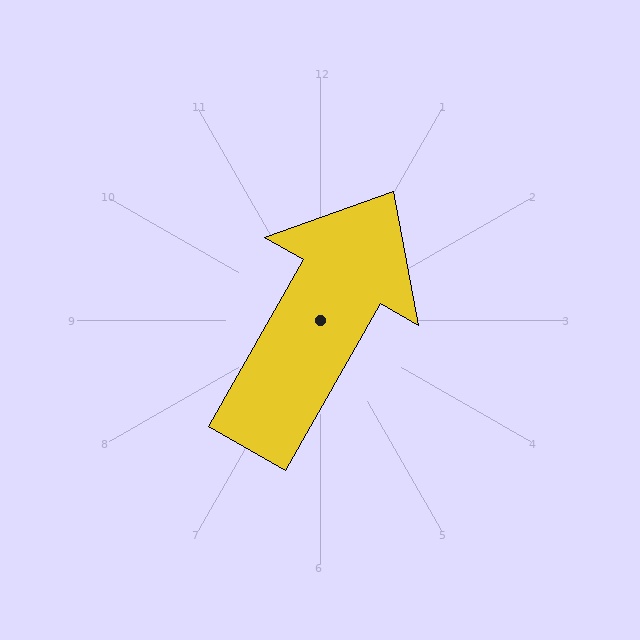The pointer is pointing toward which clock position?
Roughly 1 o'clock.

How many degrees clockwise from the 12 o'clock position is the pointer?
Approximately 30 degrees.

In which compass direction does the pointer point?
Northeast.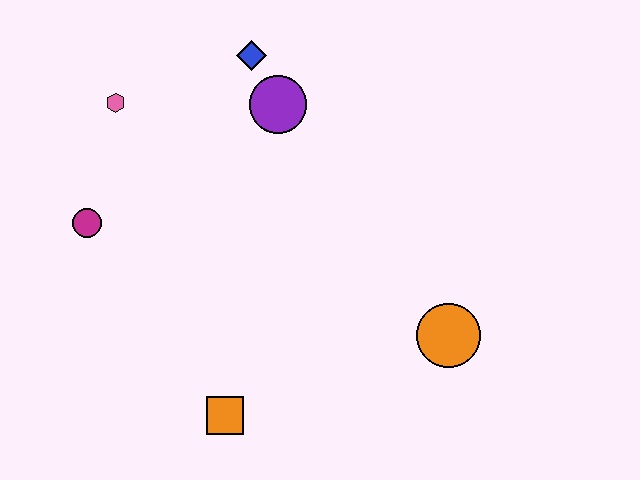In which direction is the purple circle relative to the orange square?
The purple circle is above the orange square.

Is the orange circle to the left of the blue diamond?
No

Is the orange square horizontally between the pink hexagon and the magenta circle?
No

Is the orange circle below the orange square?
No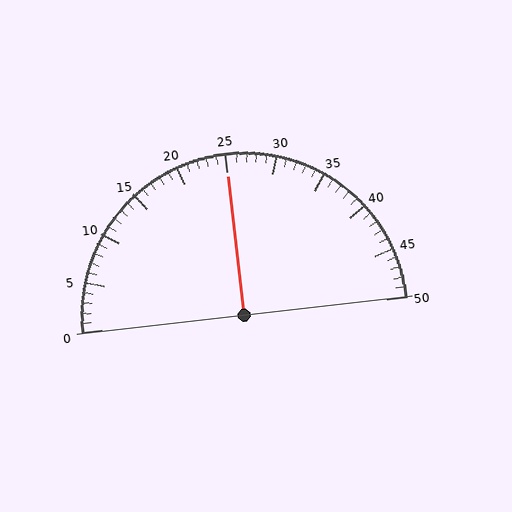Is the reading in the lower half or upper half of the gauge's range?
The reading is in the upper half of the range (0 to 50).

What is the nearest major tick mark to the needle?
The nearest major tick mark is 25.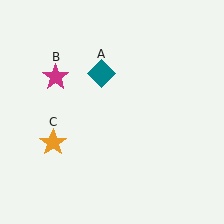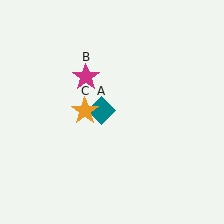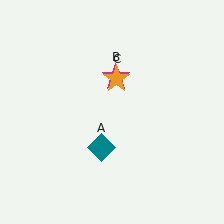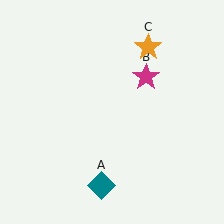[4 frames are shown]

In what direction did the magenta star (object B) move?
The magenta star (object B) moved right.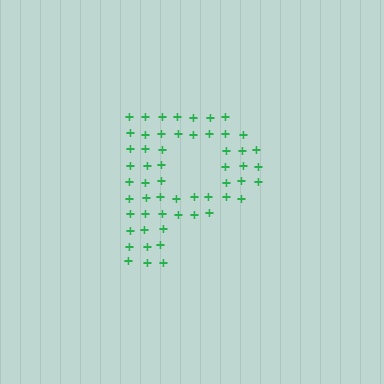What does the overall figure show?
The overall figure shows the letter P.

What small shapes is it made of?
It is made of small plus signs.